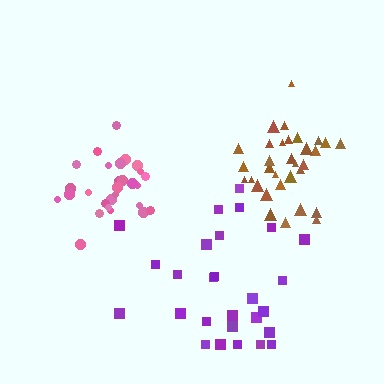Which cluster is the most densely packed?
Pink.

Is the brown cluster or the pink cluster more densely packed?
Pink.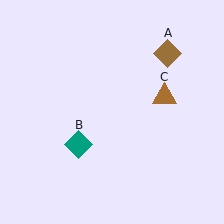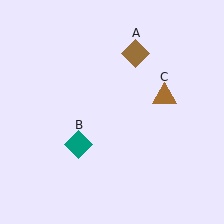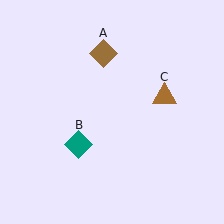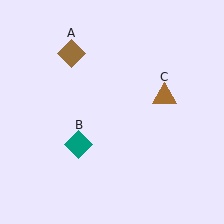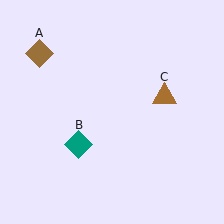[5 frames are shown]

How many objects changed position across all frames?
1 object changed position: brown diamond (object A).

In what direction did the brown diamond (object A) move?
The brown diamond (object A) moved left.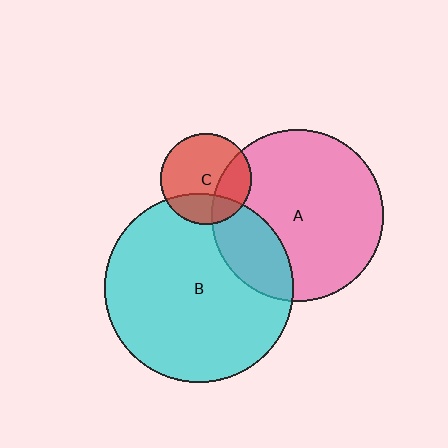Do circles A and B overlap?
Yes.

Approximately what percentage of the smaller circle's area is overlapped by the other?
Approximately 25%.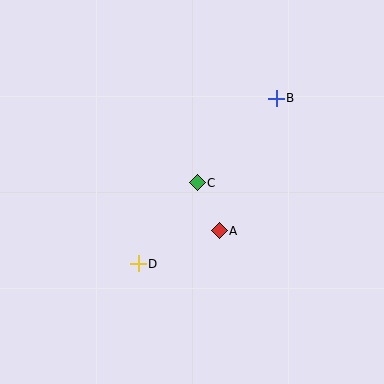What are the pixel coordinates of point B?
Point B is at (276, 98).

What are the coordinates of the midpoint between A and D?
The midpoint between A and D is at (179, 247).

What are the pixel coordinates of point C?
Point C is at (197, 183).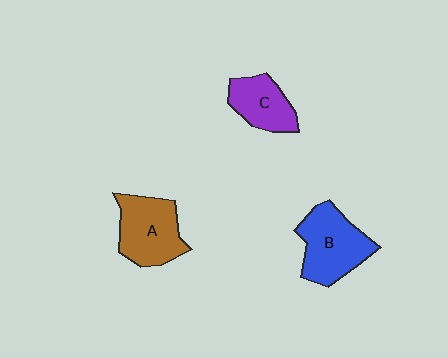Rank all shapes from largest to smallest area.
From largest to smallest: B (blue), A (brown), C (purple).